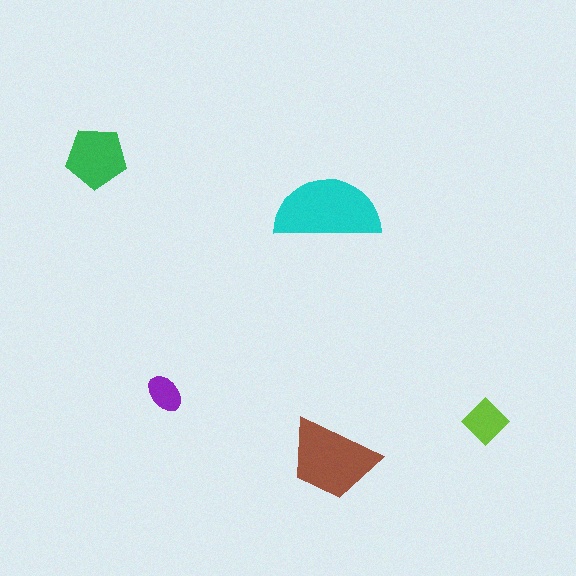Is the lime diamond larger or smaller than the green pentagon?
Smaller.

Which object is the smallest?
The purple ellipse.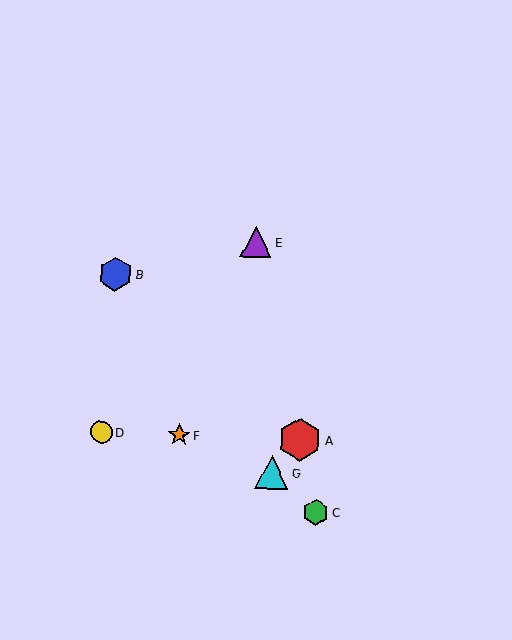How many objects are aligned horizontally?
3 objects (A, D, F) are aligned horizontally.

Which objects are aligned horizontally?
Objects A, D, F are aligned horizontally.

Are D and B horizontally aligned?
No, D is at y≈432 and B is at y≈274.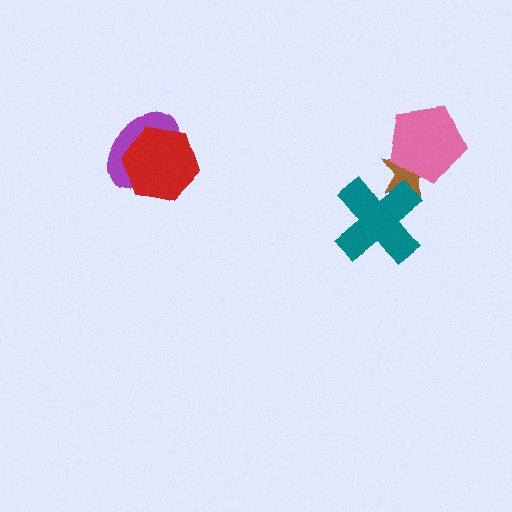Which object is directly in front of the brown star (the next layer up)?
The pink pentagon is directly in front of the brown star.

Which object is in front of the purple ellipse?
The red hexagon is in front of the purple ellipse.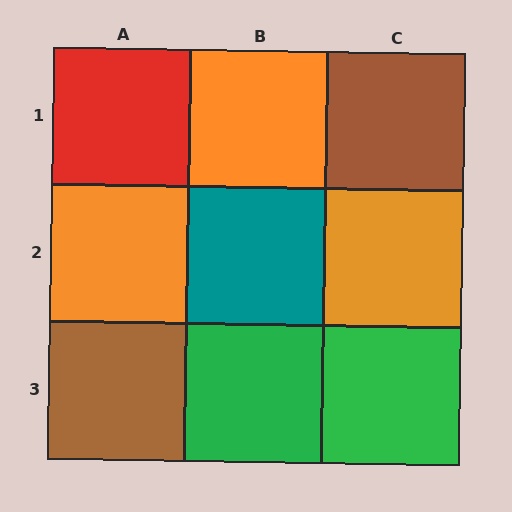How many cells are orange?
3 cells are orange.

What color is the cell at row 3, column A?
Brown.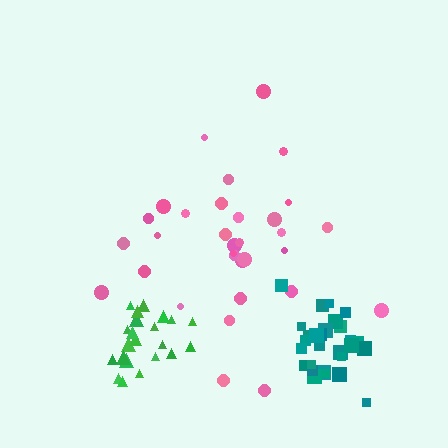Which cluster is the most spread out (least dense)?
Pink.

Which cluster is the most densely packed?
Teal.